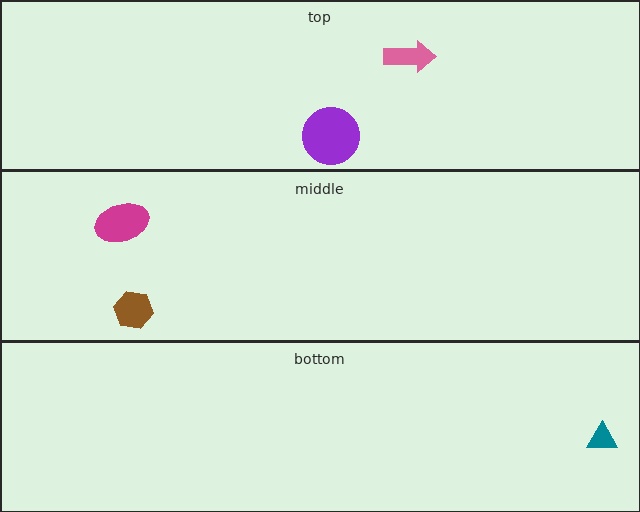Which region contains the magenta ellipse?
The middle region.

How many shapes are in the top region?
2.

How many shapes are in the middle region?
2.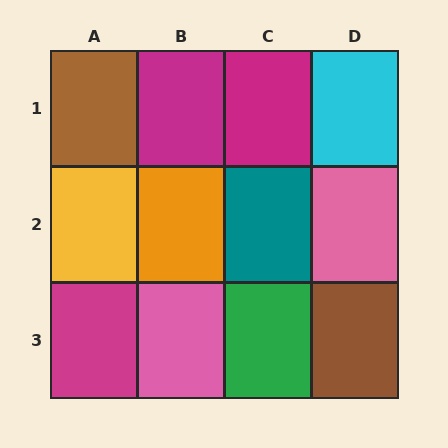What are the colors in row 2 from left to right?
Yellow, orange, teal, pink.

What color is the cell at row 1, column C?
Magenta.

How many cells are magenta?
3 cells are magenta.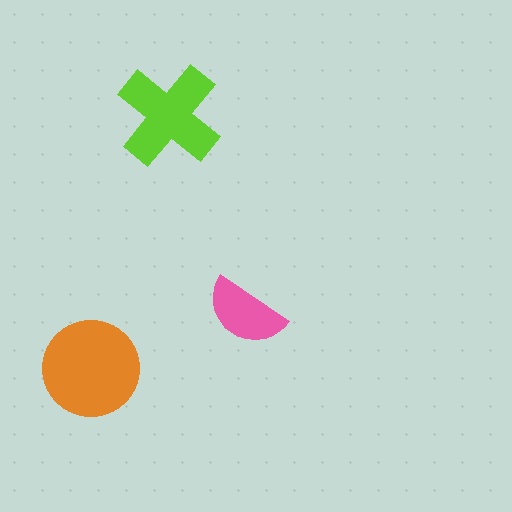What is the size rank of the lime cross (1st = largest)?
2nd.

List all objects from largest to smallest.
The orange circle, the lime cross, the pink semicircle.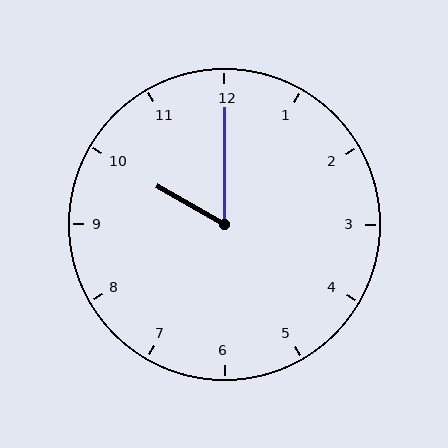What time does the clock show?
10:00.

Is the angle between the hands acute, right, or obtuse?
It is acute.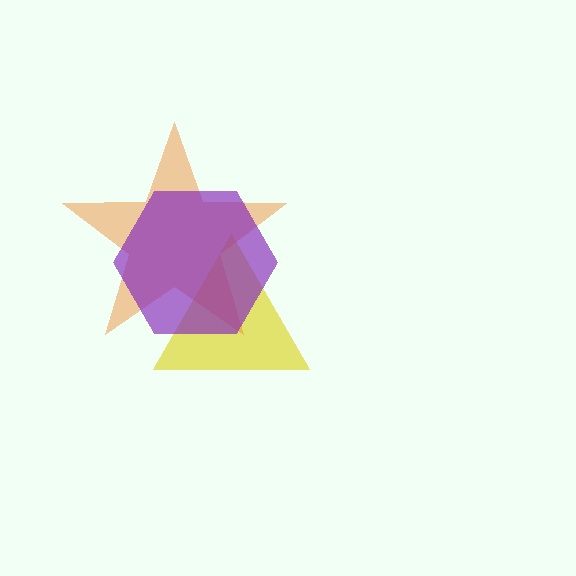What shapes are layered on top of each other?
The layered shapes are: a yellow triangle, an orange star, a purple hexagon.